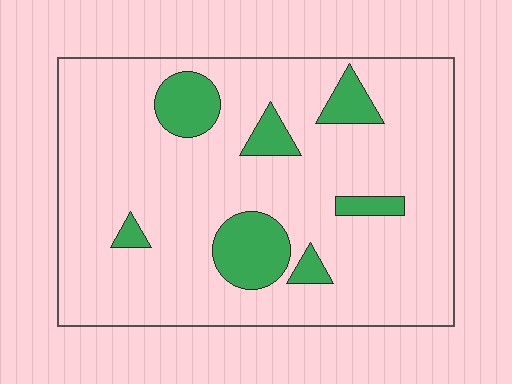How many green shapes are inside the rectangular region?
7.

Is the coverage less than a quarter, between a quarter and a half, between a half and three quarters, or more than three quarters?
Less than a quarter.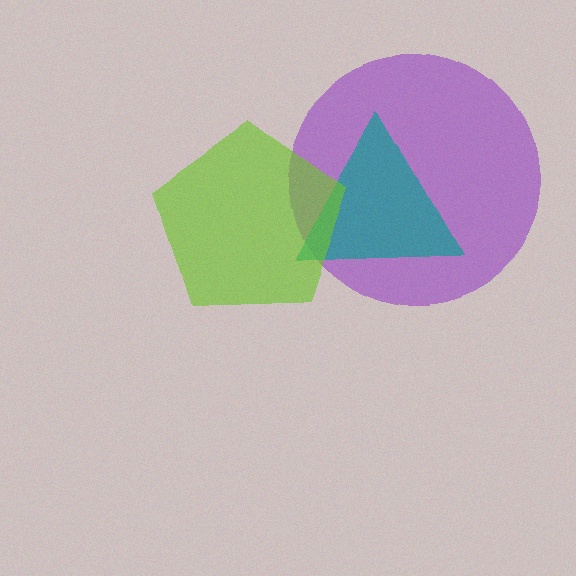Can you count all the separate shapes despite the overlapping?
Yes, there are 3 separate shapes.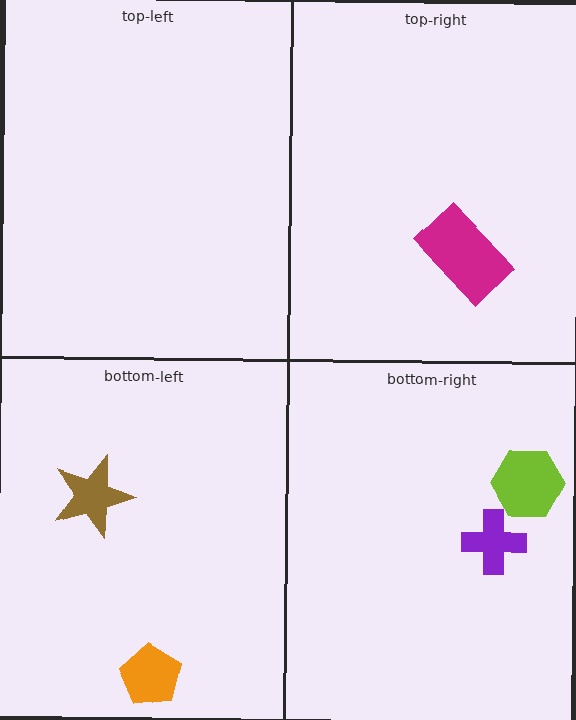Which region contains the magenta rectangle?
The top-right region.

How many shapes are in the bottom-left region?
2.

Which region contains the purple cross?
The bottom-right region.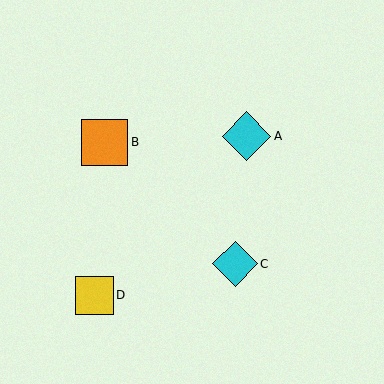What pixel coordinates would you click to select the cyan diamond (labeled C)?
Click at (235, 264) to select the cyan diamond C.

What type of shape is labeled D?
Shape D is a yellow square.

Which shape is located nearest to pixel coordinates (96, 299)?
The yellow square (labeled D) at (95, 296) is nearest to that location.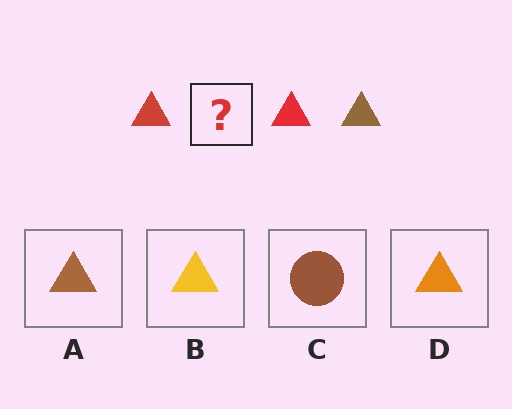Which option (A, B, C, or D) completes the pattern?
A.